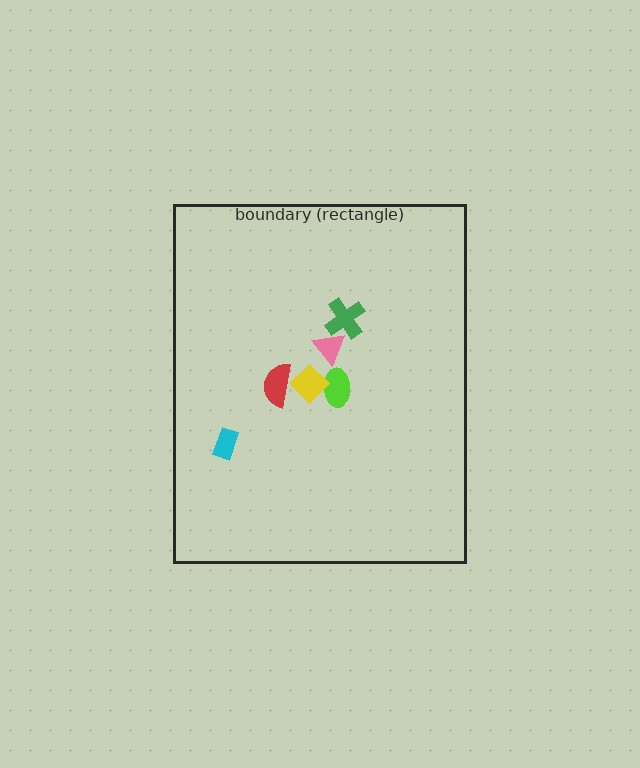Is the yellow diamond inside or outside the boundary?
Inside.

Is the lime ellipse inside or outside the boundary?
Inside.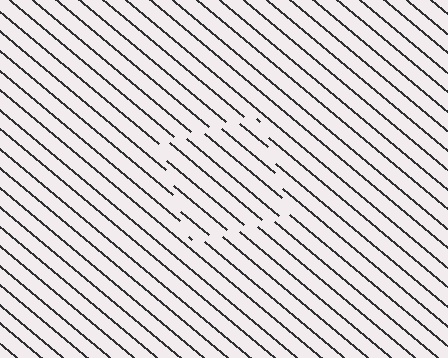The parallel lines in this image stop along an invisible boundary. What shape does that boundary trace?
An illusory square. The interior of the shape contains the same grating, shifted by half a period — the contour is defined by the phase discontinuity where line-ends from the inner and outer gratings abut.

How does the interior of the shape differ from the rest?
The interior of the shape contains the same grating, shifted by half a period — the contour is defined by the phase discontinuity where line-ends from the inner and outer gratings abut.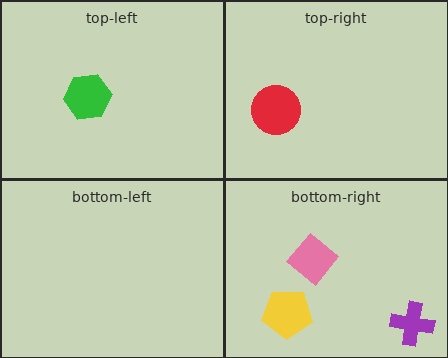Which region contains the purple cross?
The bottom-right region.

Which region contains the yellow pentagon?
The bottom-right region.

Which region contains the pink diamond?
The bottom-right region.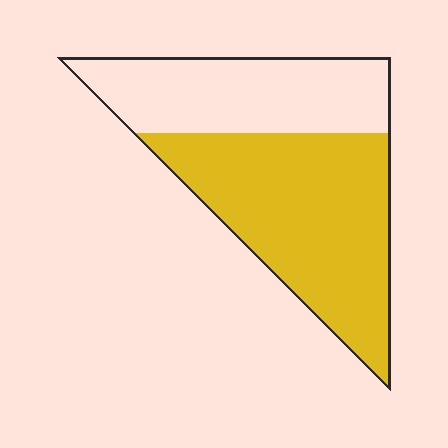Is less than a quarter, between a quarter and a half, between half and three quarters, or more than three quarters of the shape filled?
Between half and three quarters.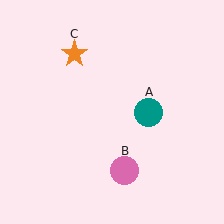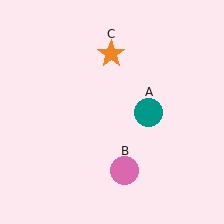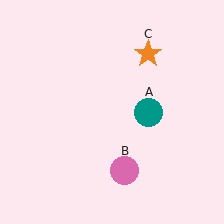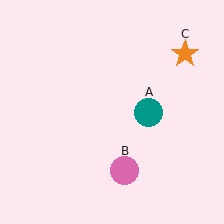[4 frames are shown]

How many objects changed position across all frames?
1 object changed position: orange star (object C).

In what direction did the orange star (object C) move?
The orange star (object C) moved right.